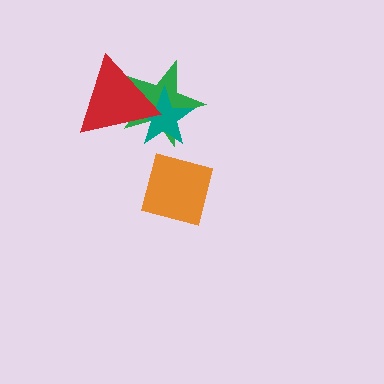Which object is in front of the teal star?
The red triangle is in front of the teal star.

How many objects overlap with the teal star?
2 objects overlap with the teal star.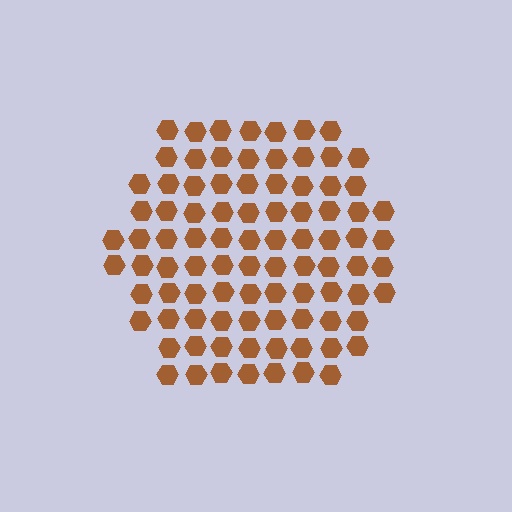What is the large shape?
The large shape is a hexagon.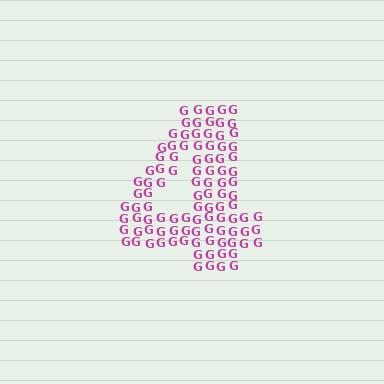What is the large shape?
The large shape is the digit 4.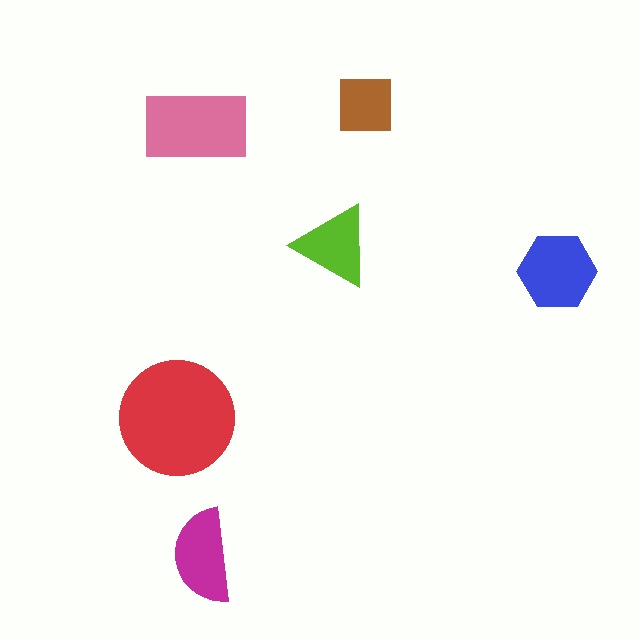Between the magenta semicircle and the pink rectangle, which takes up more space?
The pink rectangle.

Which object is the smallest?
The brown square.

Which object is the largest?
The red circle.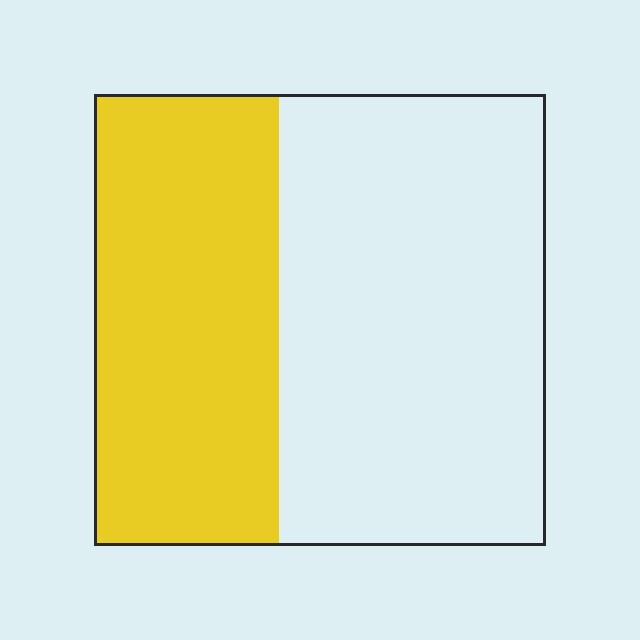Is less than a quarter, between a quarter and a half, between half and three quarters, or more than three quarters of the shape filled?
Between a quarter and a half.